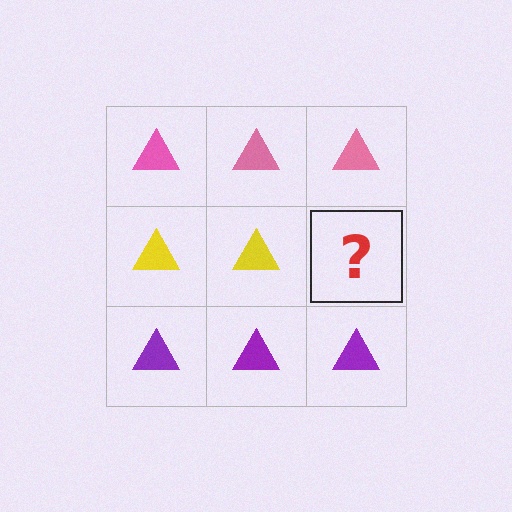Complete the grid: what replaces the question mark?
The question mark should be replaced with a yellow triangle.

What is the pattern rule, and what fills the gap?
The rule is that each row has a consistent color. The gap should be filled with a yellow triangle.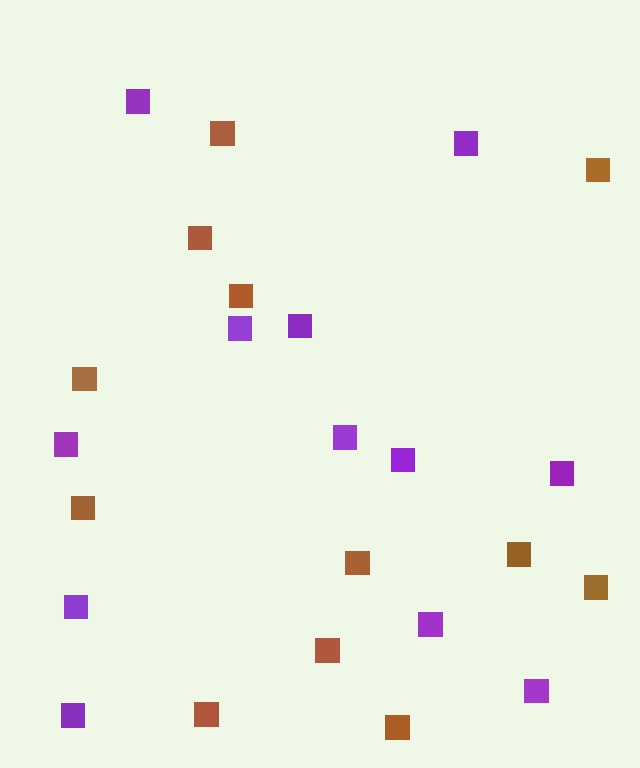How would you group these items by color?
There are 2 groups: one group of purple squares (12) and one group of brown squares (12).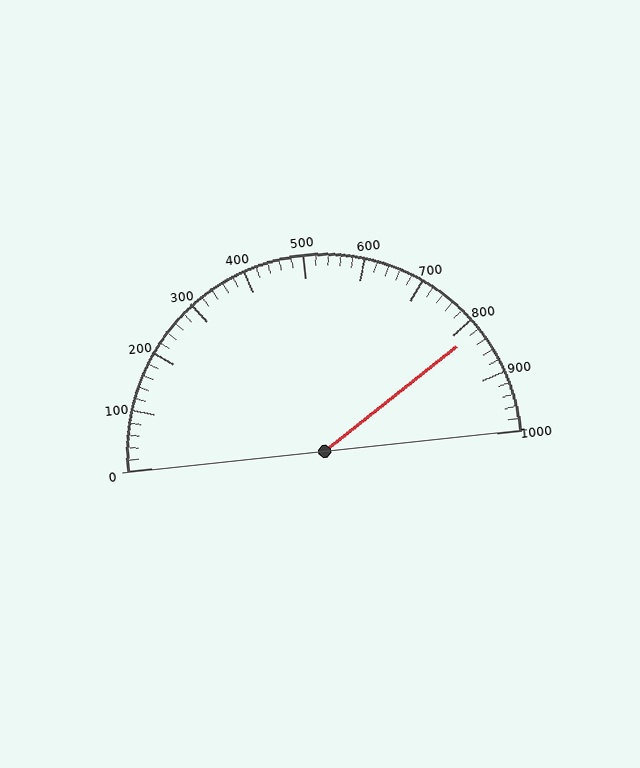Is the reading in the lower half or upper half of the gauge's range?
The reading is in the upper half of the range (0 to 1000).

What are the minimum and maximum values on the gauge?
The gauge ranges from 0 to 1000.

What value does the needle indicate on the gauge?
The needle indicates approximately 820.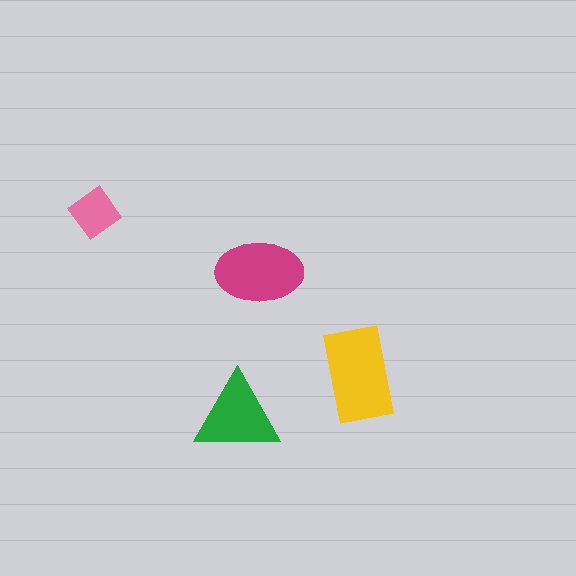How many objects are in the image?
There are 4 objects in the image.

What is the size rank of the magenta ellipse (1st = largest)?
2nd.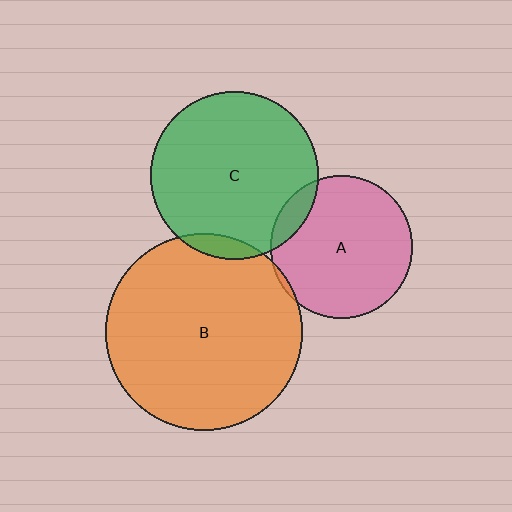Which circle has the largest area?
Circle B (orange).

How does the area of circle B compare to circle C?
Approximately 1.4 times.